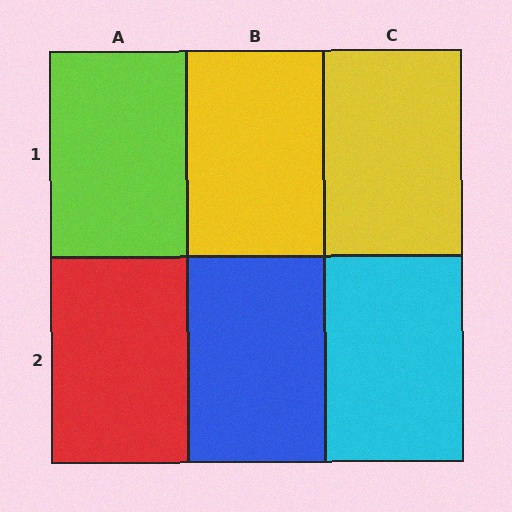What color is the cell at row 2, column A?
Red.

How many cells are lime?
1 cell is lime.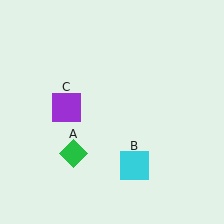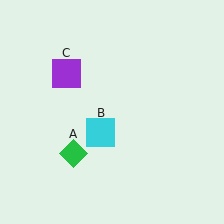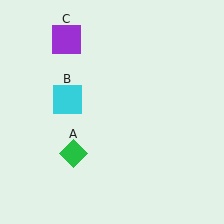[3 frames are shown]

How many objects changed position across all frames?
2 objects changed position: cyan square (object B), purple square (object C).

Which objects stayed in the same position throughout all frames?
Green diamond (object A) remained stationary.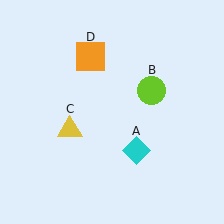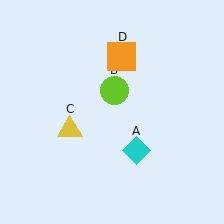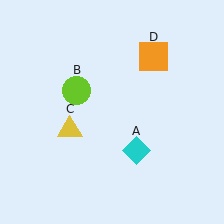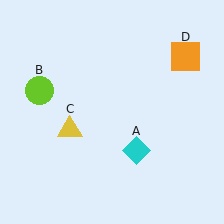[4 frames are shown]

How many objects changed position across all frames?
2 objects changed position: lime circle (object B), orange square (object D).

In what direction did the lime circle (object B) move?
The lime circle (object B) moved left.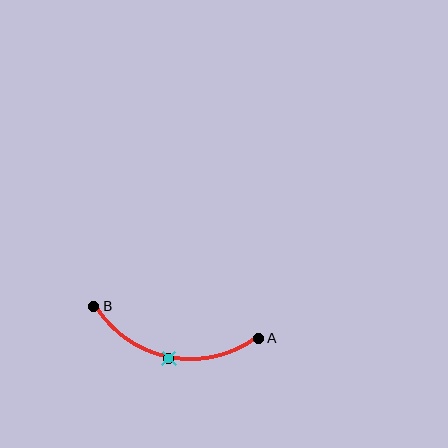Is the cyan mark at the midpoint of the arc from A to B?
Yes. The cyan mark lies on the arc at equal arc-length from both A and B — it is the arc midpoint.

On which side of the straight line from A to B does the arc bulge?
The arc bulges below the straight line connecting A and B.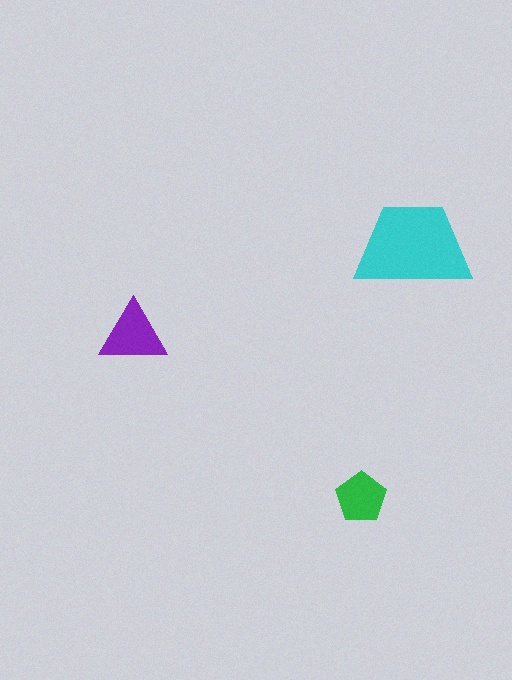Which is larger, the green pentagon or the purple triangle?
The purple triangle.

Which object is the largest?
The cyan trapezoid.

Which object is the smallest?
The green pentagon.